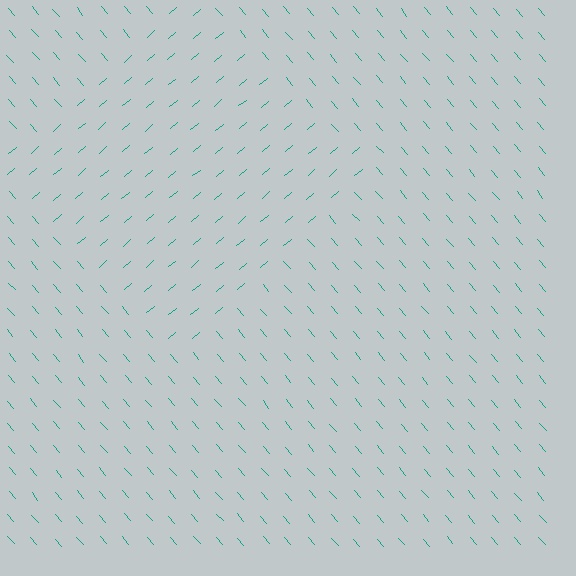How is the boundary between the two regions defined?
The boundary is defined purely by a change in line orientation (approximately 90 degrees difference). All lines are the same color and thickness.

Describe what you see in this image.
The image is filled with small teal line segments. A diamond region in the image has lines oriented differently from the surrounding lines, creating a visible texture boundary.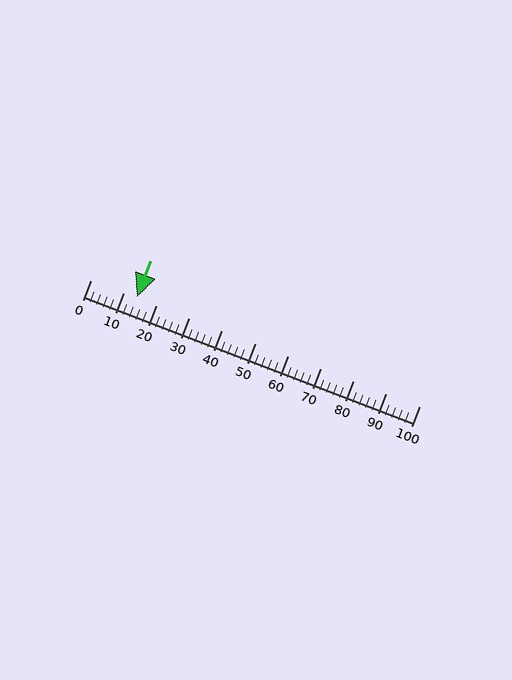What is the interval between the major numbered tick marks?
The major tick marks are spaced 10 units apart.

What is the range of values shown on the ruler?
The ruler shows values from 0 to 100.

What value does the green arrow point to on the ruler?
The green arrow points to approximately 14.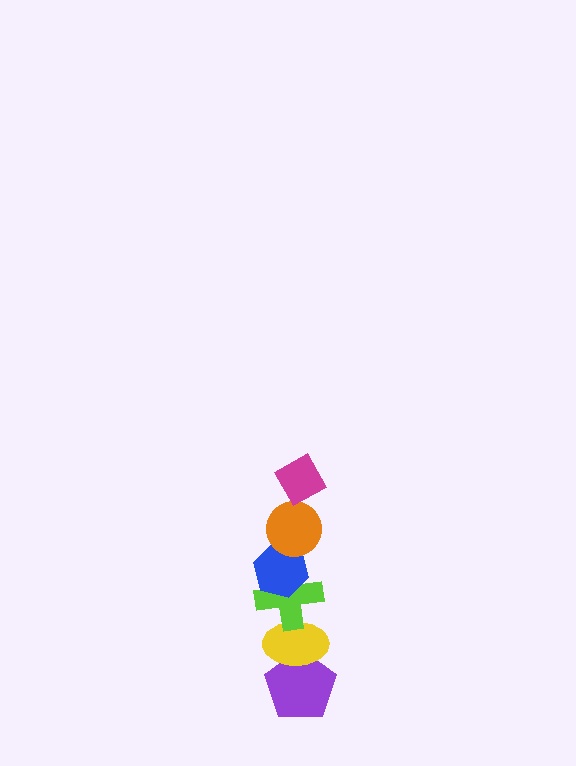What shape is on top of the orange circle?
The magenta diamond is on top of the orange circle.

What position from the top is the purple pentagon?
The purple pentagon is 6th from the top.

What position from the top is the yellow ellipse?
The yellow ellipse is 5th from the top.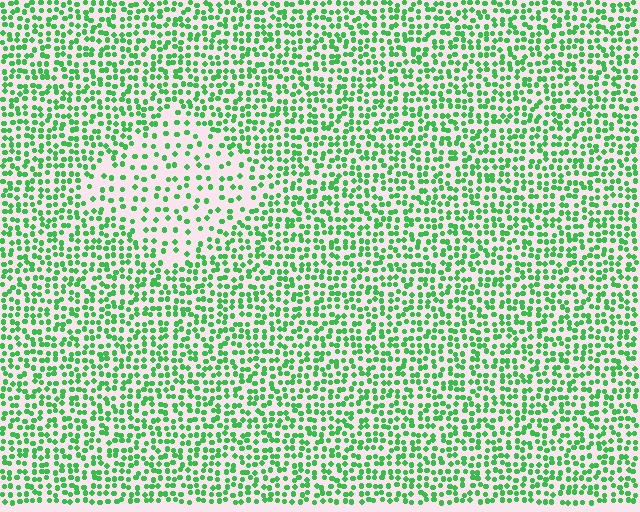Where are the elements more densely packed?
The elements are more densely packed outside the diamond boundary.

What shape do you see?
I see a diamond.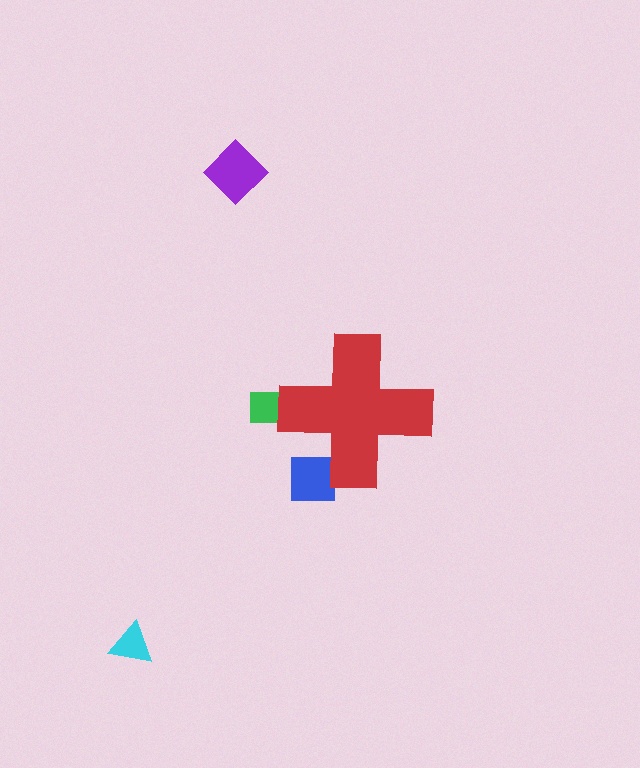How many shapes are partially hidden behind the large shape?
2 shapes are partially hidden.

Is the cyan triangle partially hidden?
No, the cyan triangle is fully visible.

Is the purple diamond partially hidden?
No, the purple diamond is fully visible.